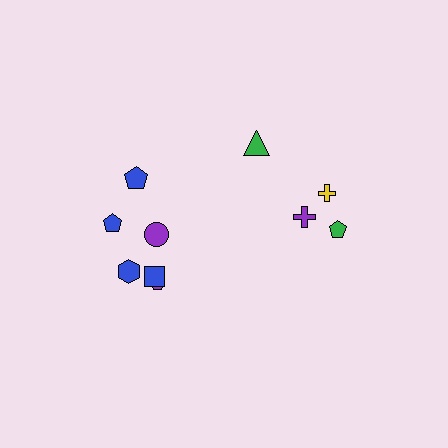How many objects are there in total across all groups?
There are 10 objects.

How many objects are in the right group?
There are 4 objects.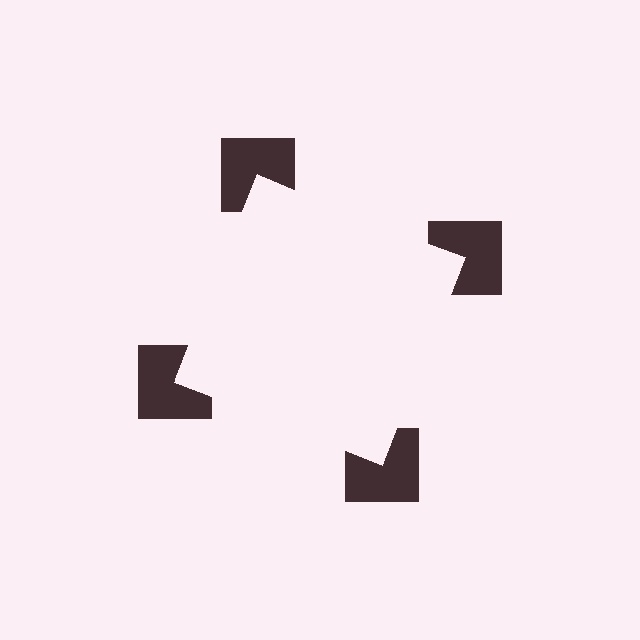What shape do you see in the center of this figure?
An illusory square — its edges are inferred from the aligned wedge cuts in the notched squares, not physically drawn.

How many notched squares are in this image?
There are 4 — one at each vertex of the illusory square.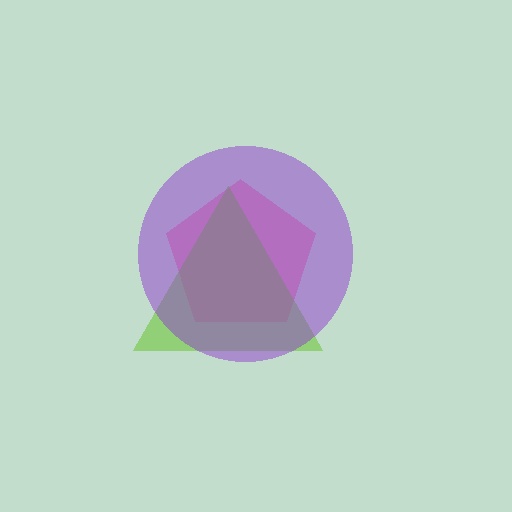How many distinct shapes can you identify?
There are 3 distinct shapes: a pink pentagon, a lime triangle, a purple circle.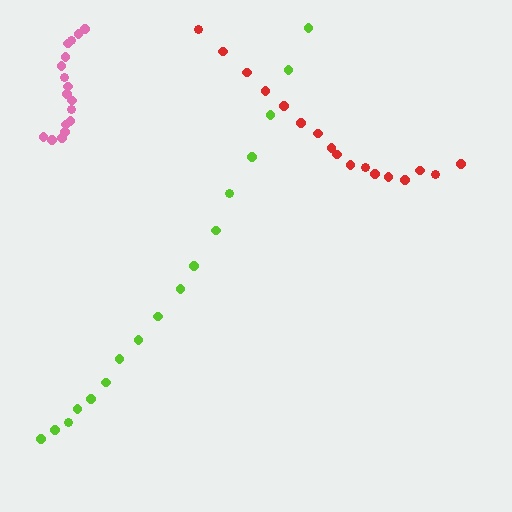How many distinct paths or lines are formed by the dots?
There are 3 distinct paths.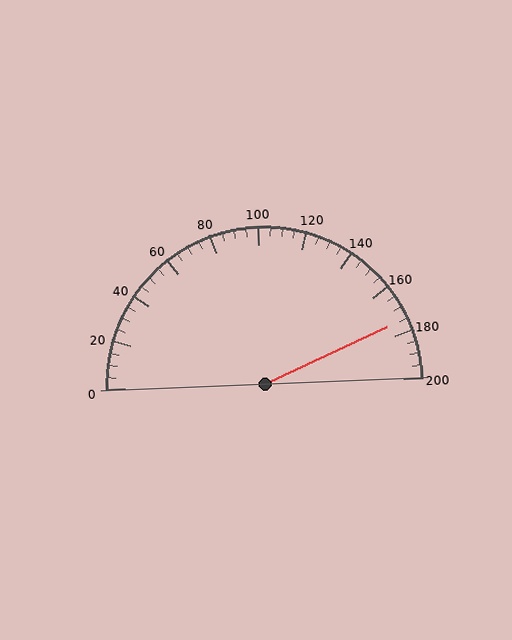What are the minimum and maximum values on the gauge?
The gauge ranges from 0 to 200.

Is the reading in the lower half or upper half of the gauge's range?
The reading is in the upper half of the range (0 to 200).